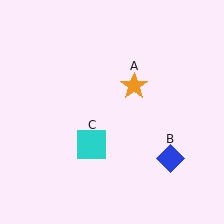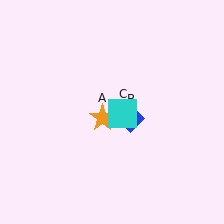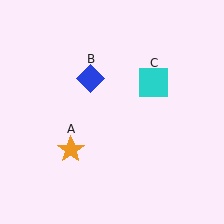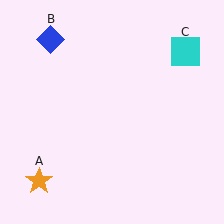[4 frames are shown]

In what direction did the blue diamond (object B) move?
The blue diamond (object B) moved up and to the left.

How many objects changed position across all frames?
3 objects changed position: orange star (object A), blue diamond (object B), cyan square (object C).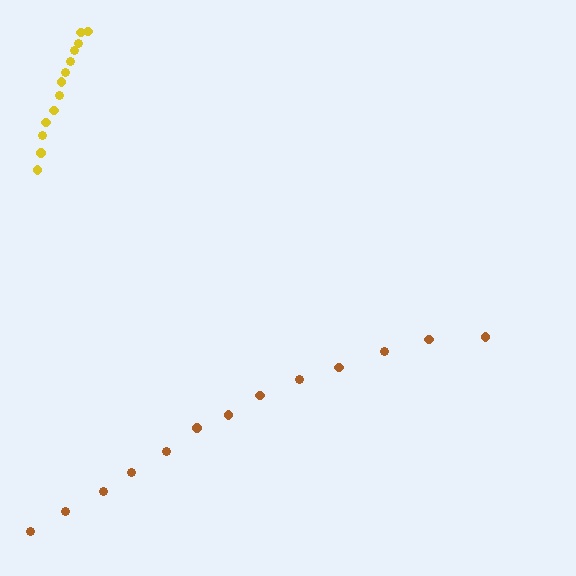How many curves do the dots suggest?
There are 2 distinct paths.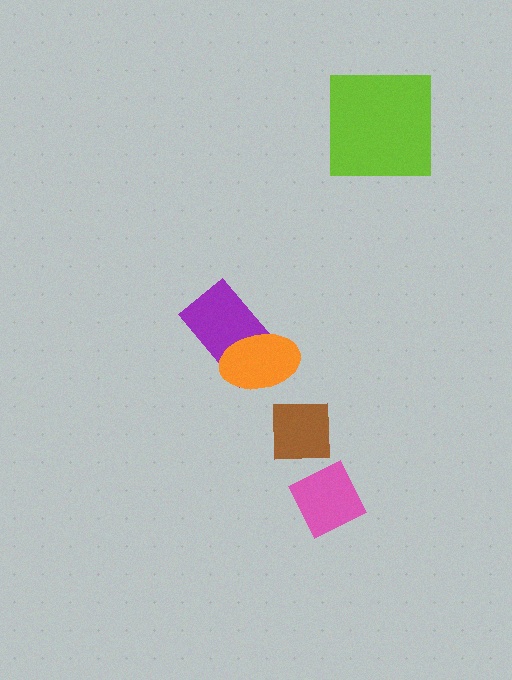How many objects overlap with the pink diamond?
0 objects overlap with the pink diamond.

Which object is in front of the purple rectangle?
The orange ellipse is in front of the purple rectangle.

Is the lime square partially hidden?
No, no other shape covers it.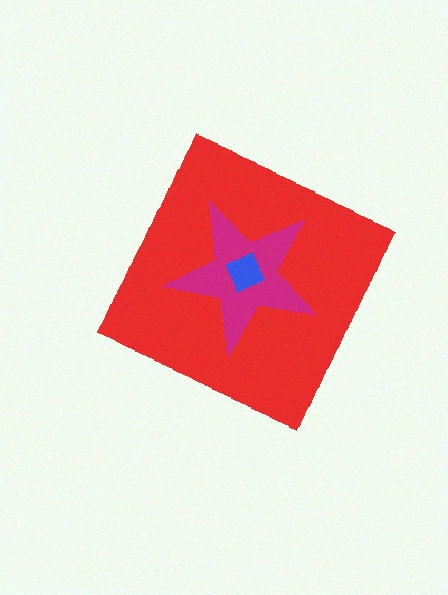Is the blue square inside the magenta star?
Yes.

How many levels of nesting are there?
3.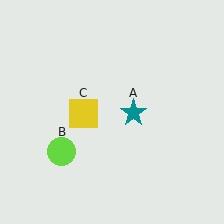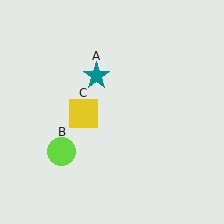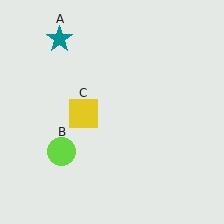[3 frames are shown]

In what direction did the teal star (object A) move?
The teal star (object A) moved up and to the left.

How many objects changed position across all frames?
1 object changed position: teal star (object A).